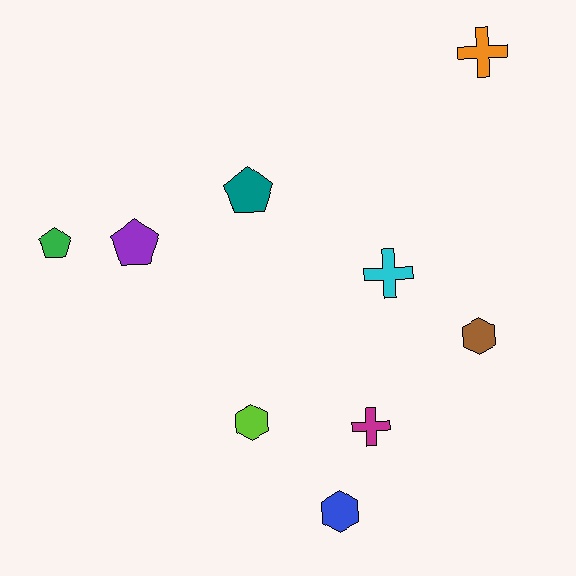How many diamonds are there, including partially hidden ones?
There are no diamonds.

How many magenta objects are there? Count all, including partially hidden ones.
There is 1 magenta object.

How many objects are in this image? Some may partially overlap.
There are 9 objects.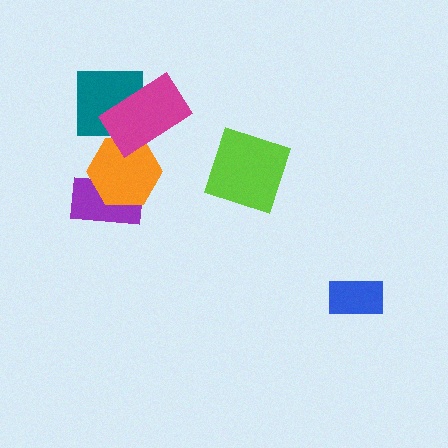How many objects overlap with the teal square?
1 object overlaps with the teal square.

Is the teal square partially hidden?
Yes, it is partially covered by another shape.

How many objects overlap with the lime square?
0 objects overlap with the lime square.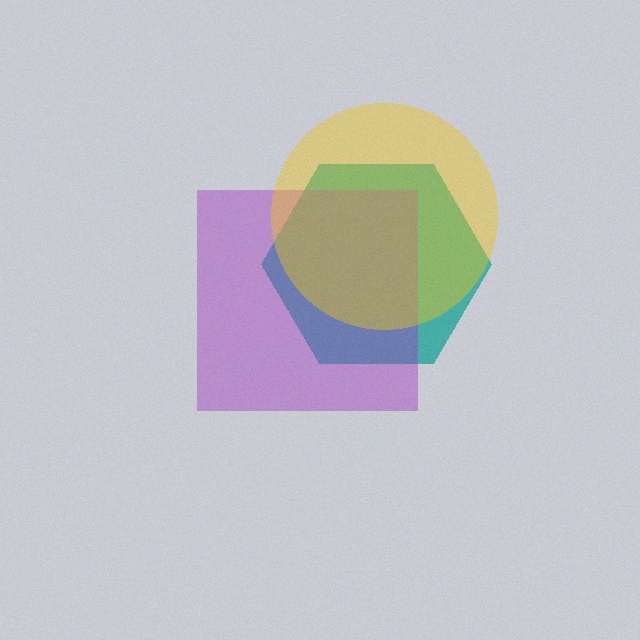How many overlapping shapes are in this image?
There are 3 overlapping shapes in the image.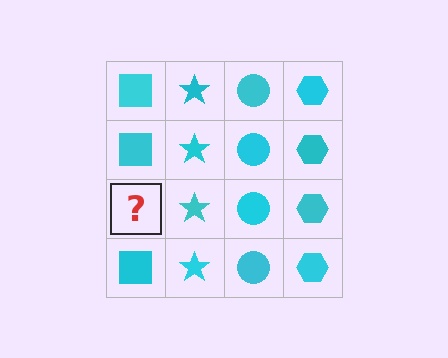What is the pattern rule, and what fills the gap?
The rule is that each column has a consistent shape. The gap should be filled with a cyan square.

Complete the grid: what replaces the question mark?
The question mark should be replaced with a cyan square.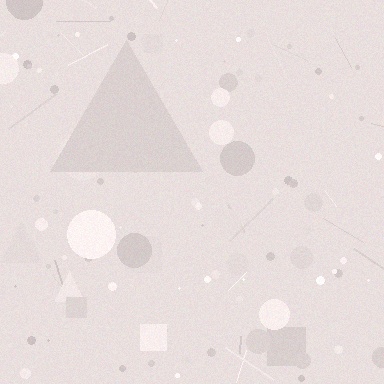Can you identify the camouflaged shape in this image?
The camouflaged shape is a triangle.